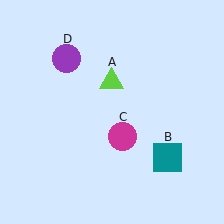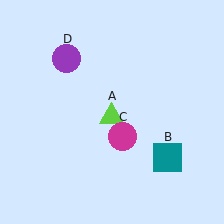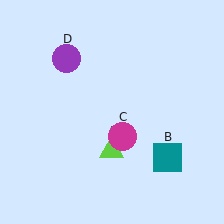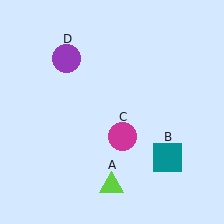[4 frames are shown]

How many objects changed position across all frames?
1 object changed position: lime triangle (object A).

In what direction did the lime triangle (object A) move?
The lime triangle (object A) moved down.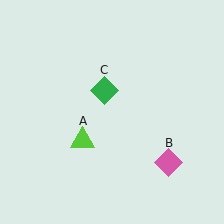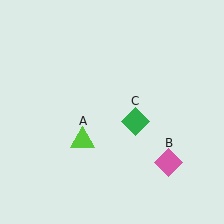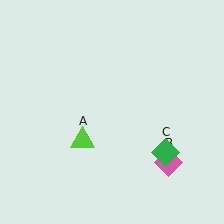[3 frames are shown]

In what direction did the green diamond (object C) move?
The green diamond (object C) moved down and to the right.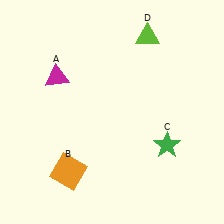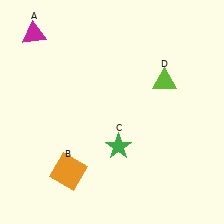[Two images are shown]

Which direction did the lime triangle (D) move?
The lime triangle (D) moved down.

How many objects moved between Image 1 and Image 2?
3 objects moved between the two images.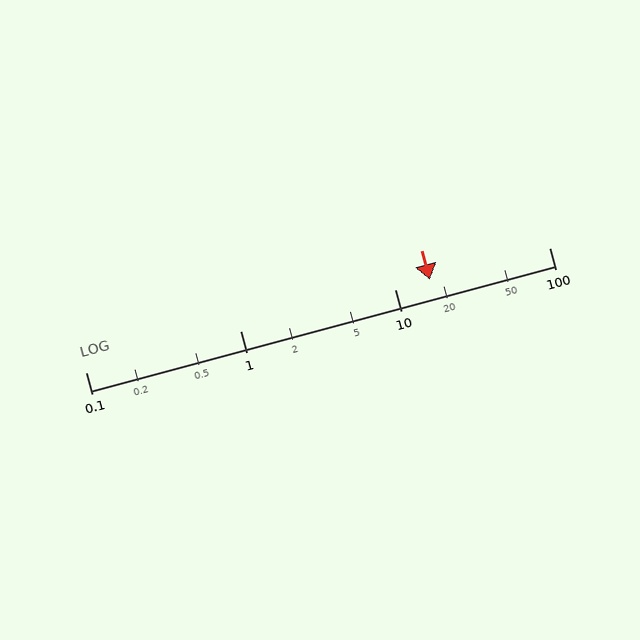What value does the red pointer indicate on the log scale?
The pointer indicates approximately 17.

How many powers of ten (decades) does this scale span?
The scale spans 3 decades, from 0.1 to 100.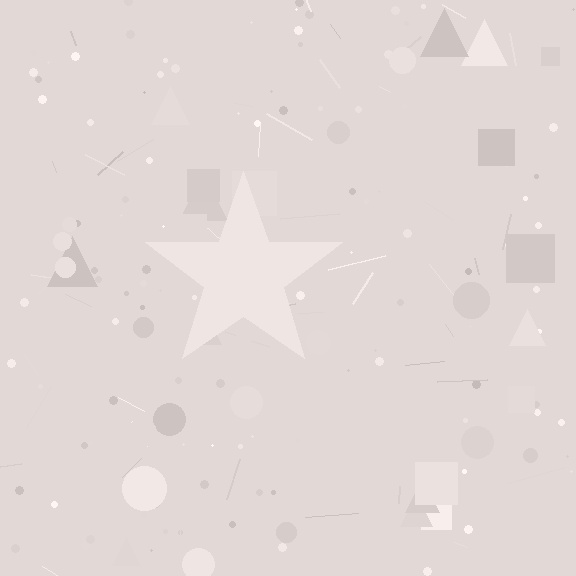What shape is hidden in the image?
A star is hidden in the image.